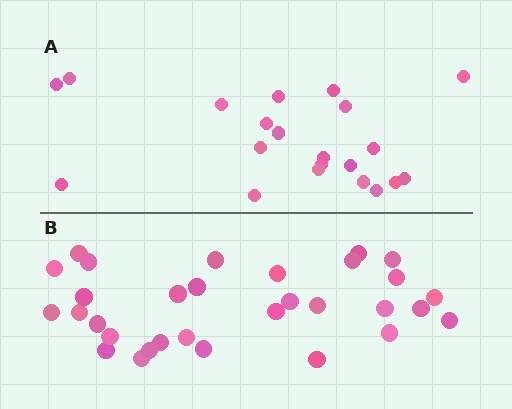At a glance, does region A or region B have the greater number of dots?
Region B (the bottom region) has more dots.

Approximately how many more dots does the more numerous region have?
Region B has roughly 10 or so more dots than region A.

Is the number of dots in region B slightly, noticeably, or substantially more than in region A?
Region B has substantially more. The ratio is roughly 1.5 to 1.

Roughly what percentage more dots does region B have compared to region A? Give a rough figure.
About 50% more.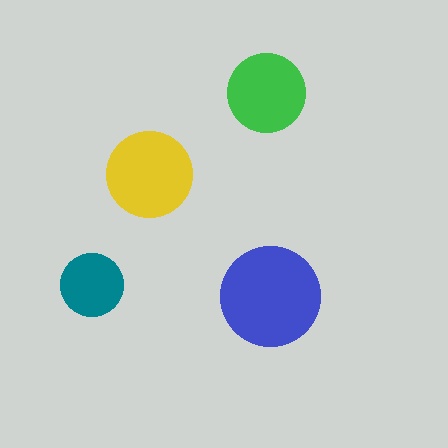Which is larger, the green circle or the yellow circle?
The yellow one.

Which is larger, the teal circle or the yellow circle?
The yellow one.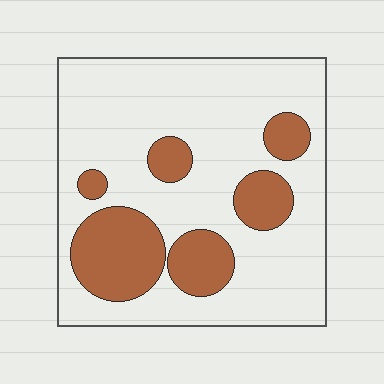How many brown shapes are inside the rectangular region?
6.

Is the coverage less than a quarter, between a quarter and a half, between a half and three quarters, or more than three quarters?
Less than a quarter.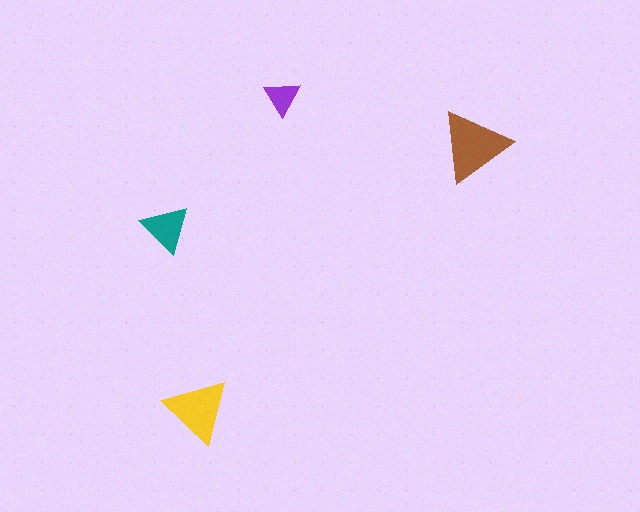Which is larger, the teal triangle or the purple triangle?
The teal one.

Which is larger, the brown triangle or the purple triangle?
The brown one.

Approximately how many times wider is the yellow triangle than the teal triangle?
About 1.5 times wider.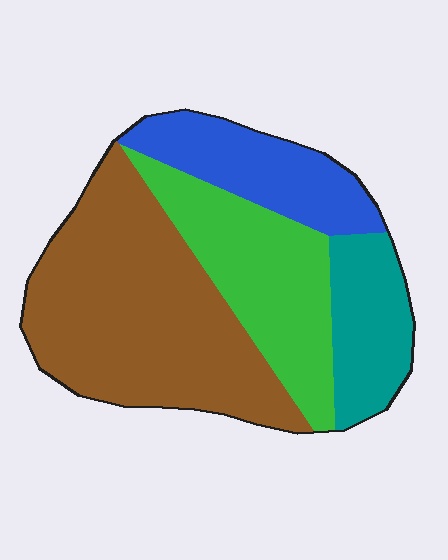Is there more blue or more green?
Green.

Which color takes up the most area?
Brown, at roughly 45%.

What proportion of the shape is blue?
Blue takes up less than a quarter of the shape.